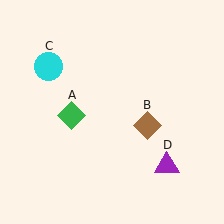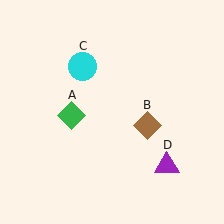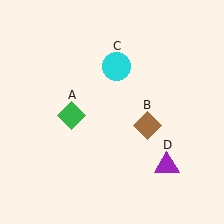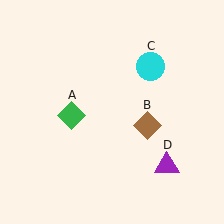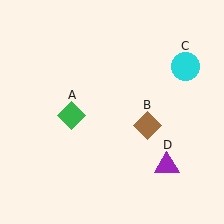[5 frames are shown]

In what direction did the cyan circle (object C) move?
The cyan circle (object C) moved right.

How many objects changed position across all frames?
1 object changed position: cyan circle (object C).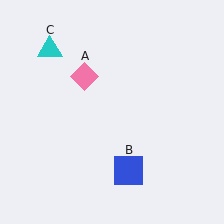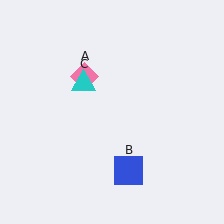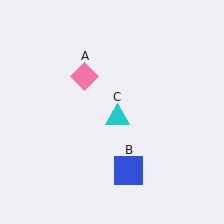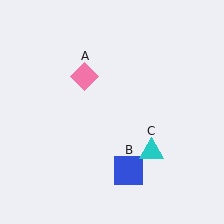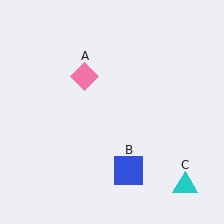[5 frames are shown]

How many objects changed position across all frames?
1 object changed position: cyan triangle (object C).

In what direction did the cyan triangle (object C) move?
The cyan triangle (object C) moved down and to the right.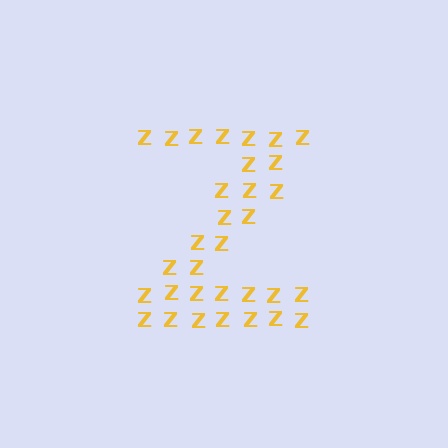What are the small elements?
The small elements are letter Z's.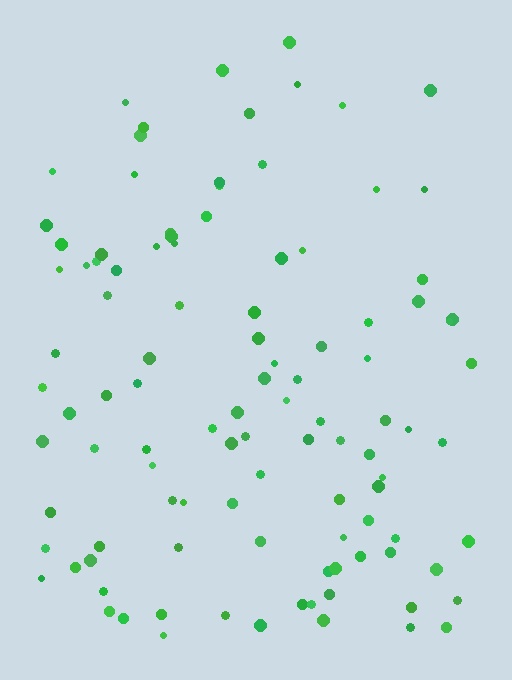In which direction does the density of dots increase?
From top to bottom, with the bottom side densest.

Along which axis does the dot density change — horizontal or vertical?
Vertical.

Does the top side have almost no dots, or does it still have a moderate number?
Still a moderate number, just noticeably fewer than the bottom.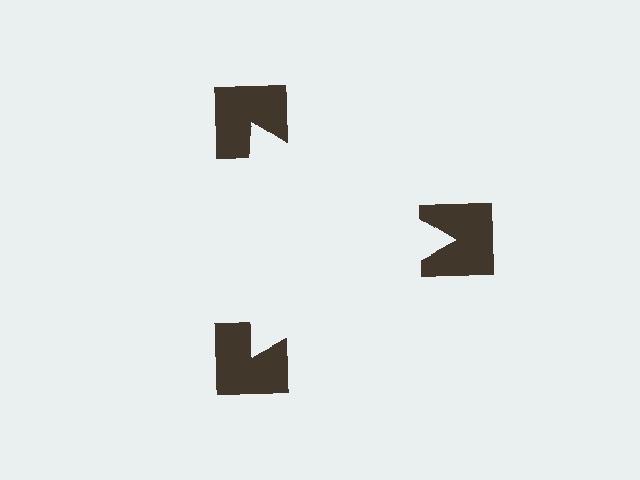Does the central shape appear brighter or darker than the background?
It typically appears slightly brighter than the background, even though no actual brightness change is drawn.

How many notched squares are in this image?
There are 3 — one at each vertex of the illusory triangle.